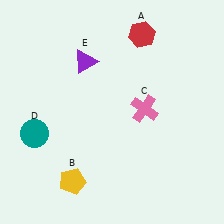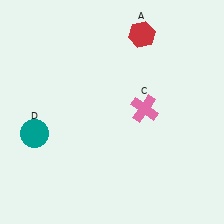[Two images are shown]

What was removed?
The purple triangle (E), the yellow pentagon (B) were removed in Image 2.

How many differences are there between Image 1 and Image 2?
There are 2 differences between the two images.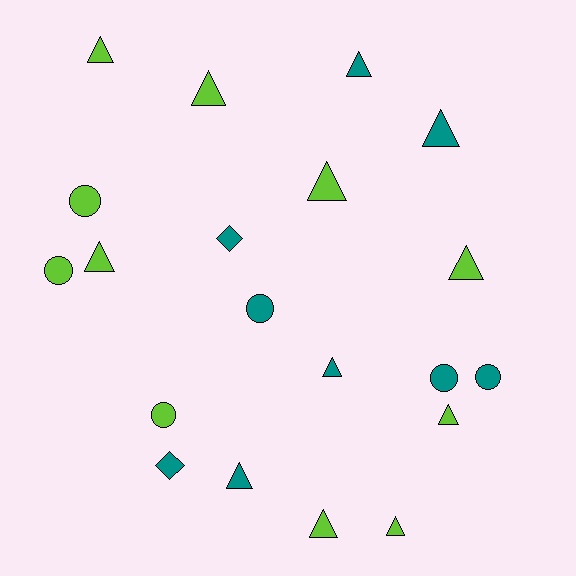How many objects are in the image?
There are 20 objects.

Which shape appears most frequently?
Triangle, with 12 objects.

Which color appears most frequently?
Lime, with 11 objects.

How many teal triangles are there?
There are 4 teal triangles.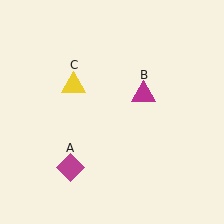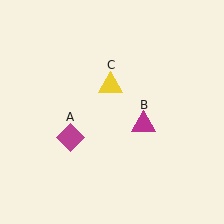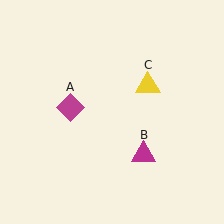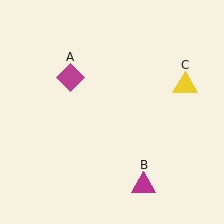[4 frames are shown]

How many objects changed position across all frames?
3 objects changed position: magenta diamond (object A), magenta triangle (object B), yellow triangle (object C).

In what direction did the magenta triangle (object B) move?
The magenta triangle (object B) moved down.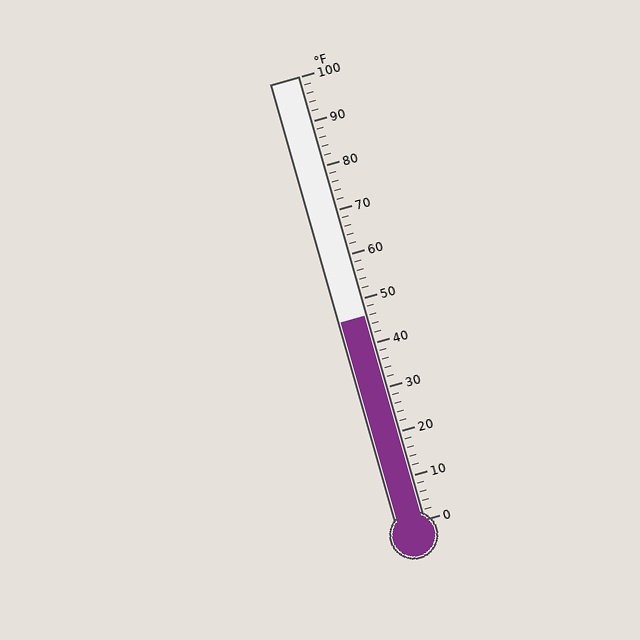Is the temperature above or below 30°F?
The temperature is above 30°F.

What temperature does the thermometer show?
The thermometer shows approximately 46°F.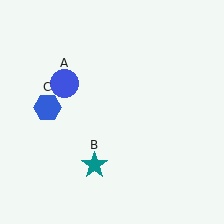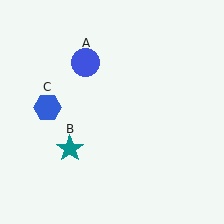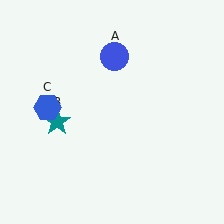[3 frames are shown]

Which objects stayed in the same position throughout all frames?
Blue hexagon (object C) remained stationary.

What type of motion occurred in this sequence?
The blue circle (object A), teal star (object B) rotated clockwise around the center of the scene.